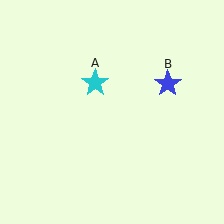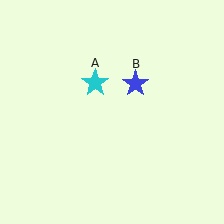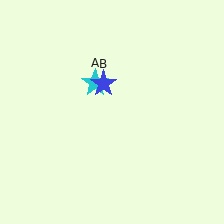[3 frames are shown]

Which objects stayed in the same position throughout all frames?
Cyan star (object A) remained stationary.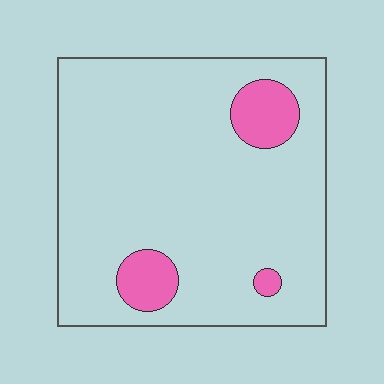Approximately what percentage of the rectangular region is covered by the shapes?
Approximately 10%.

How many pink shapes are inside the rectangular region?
3.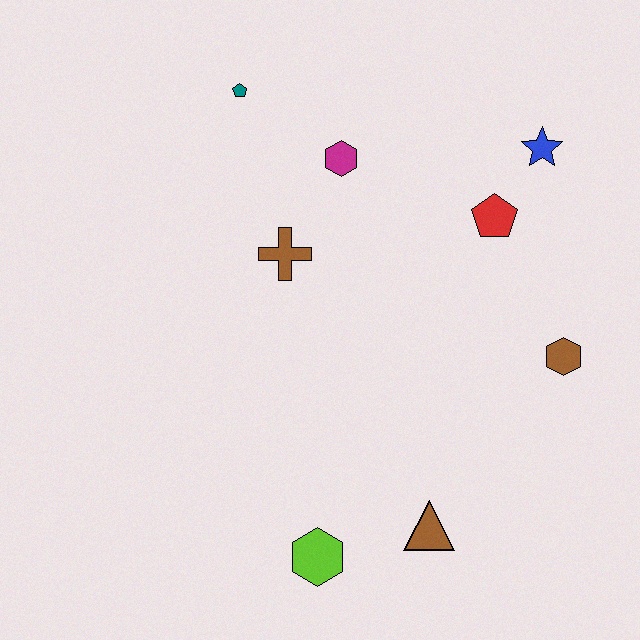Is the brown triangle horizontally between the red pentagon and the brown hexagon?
No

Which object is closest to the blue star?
The red pentagon is closest to the blue star.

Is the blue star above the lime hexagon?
Yes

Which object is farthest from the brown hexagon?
The teal pentagon is farthest from the brown hexagon.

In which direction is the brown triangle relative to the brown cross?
The brown triangle is below the brown cross.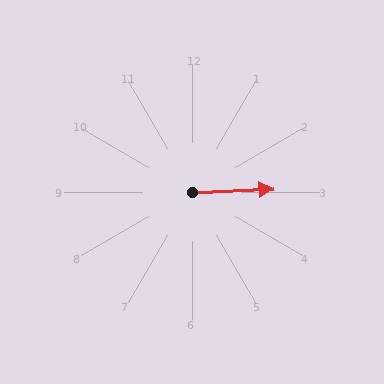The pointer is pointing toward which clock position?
Roughly 3 o'clock.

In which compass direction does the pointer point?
East.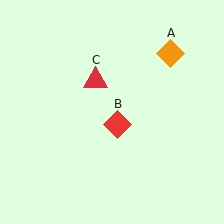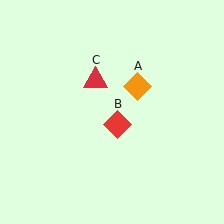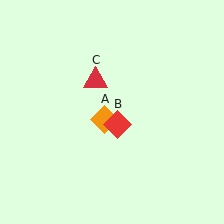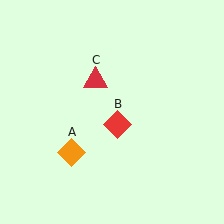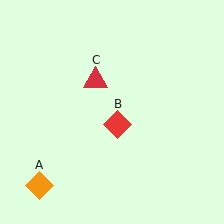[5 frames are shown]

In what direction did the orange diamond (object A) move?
The orange diamond (object A) moved down and to the left.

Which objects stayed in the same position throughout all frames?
Red diamond (object B) and red triangle (object C) remained stationary.